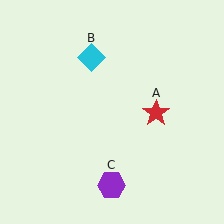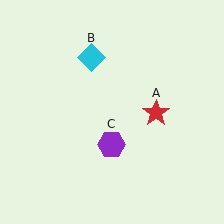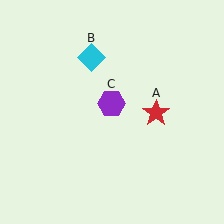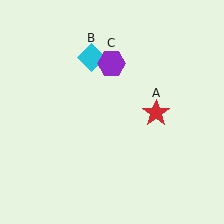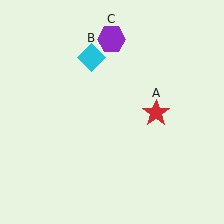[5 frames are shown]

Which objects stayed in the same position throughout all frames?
Red star (object A) and cyan diamond (object B) remained stationary.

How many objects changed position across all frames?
1 object changed position: purple hexagon (object C).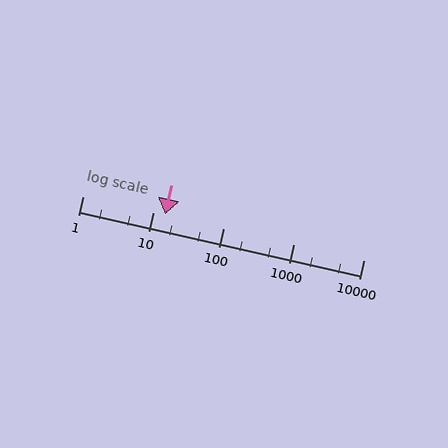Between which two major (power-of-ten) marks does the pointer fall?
The pointer is between 10 and 100.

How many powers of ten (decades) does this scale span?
The scale spans 4 decades, from 1 to 10000.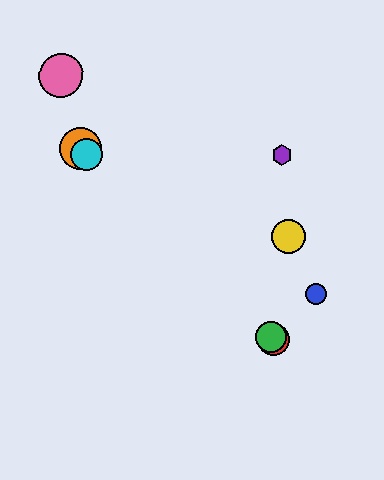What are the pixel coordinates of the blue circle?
The blue circle is at (316, 294).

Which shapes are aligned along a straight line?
The red circle, the green circle, the orange circle, the cyan circle are aligned along a straight line.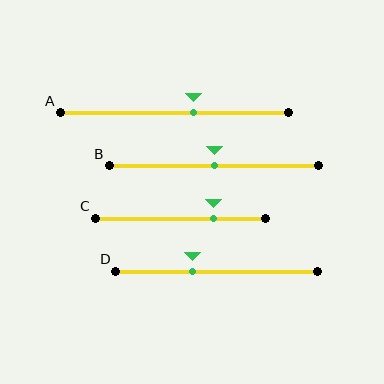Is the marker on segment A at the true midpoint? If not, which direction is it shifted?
No, the marker on segment A is shifted to the right by about 8% of the segment length.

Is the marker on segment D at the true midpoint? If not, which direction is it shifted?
No, the marker on segment D is shifted to the left by about 12% of the segment length.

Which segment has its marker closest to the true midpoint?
Segment B has its marker closest to the true midpoint.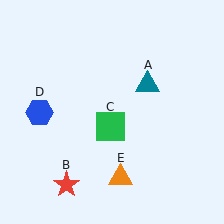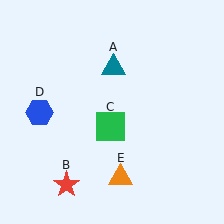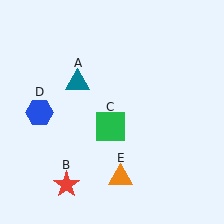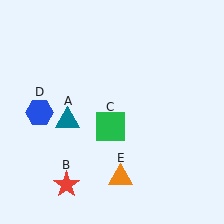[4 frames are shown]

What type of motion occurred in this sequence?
The teal triangle (object A) rotated counterclockwise around the center of the scene.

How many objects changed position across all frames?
1 object changed position: teal triangle (object A).